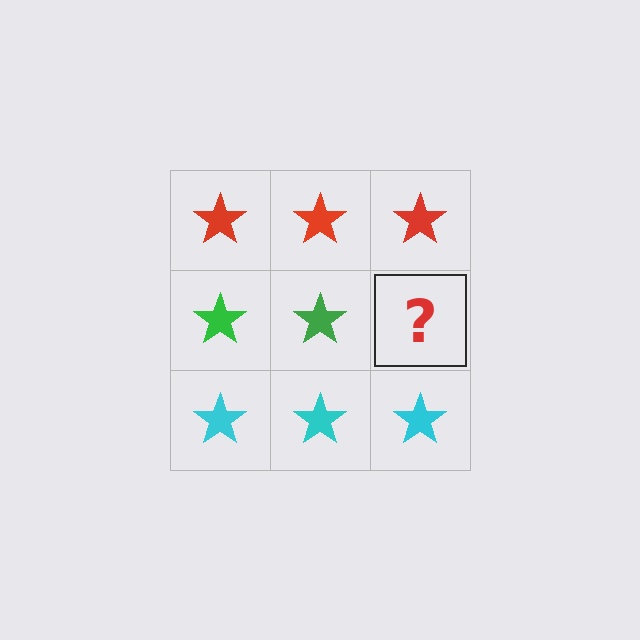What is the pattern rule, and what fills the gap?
The rule is that each row has a consistent color. The gap should be filled with a green star.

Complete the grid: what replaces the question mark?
The question mark should be replaced with a green star.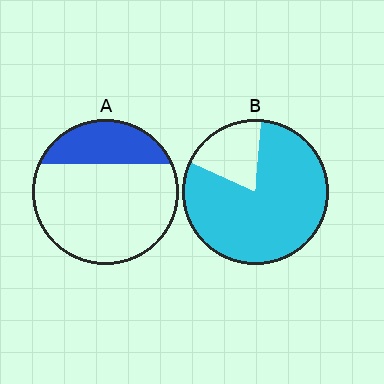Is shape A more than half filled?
No.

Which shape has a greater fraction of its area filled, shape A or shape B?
Shape B.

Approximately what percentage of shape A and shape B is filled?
A is approximately 25% and B is approximately 80%.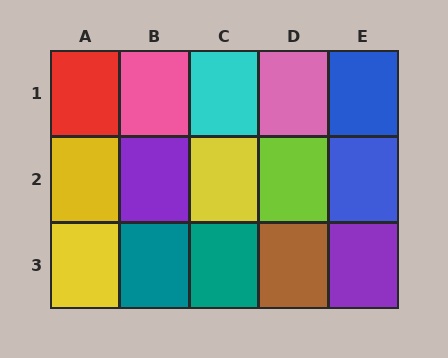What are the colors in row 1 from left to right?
Red, pink, cyan, pink, blue.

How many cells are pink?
2 cells are pink.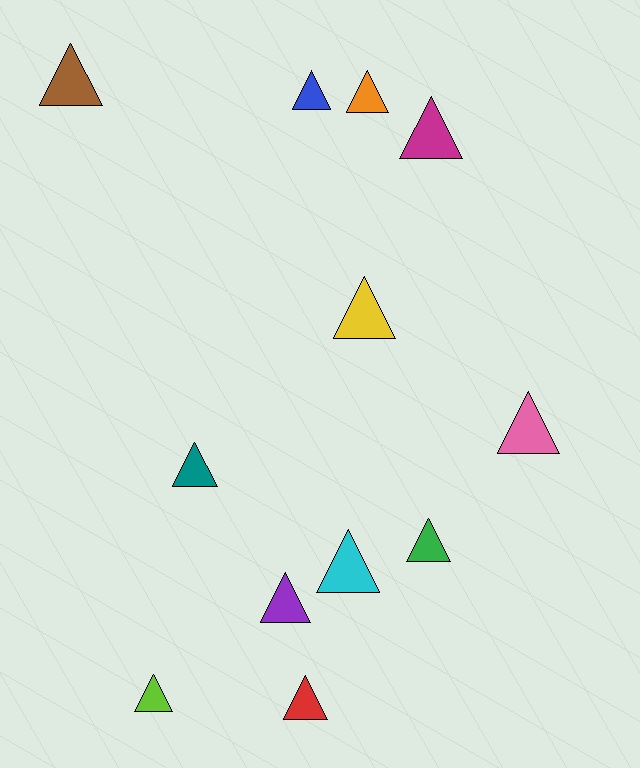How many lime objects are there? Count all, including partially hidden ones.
There is 1 lime object.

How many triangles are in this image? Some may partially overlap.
There are 12 triangles.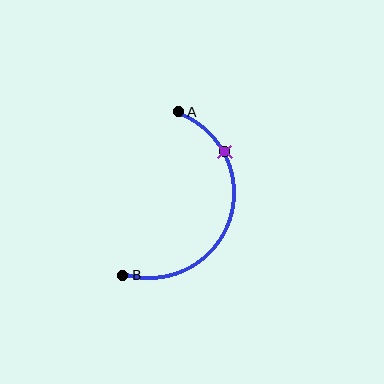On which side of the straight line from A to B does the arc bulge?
The arc bulges to the right of the straight line connecting A and B.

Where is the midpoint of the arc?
The arc midpoint is the point on the curve farthest from the straight line joining A and B. It sits to the right of that line.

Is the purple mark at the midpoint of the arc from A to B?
No. The purple mark lies on the arc but is closer to endpoint A. The arc midpoint would be at the point on the curve equidistant along the arc from both A and B.